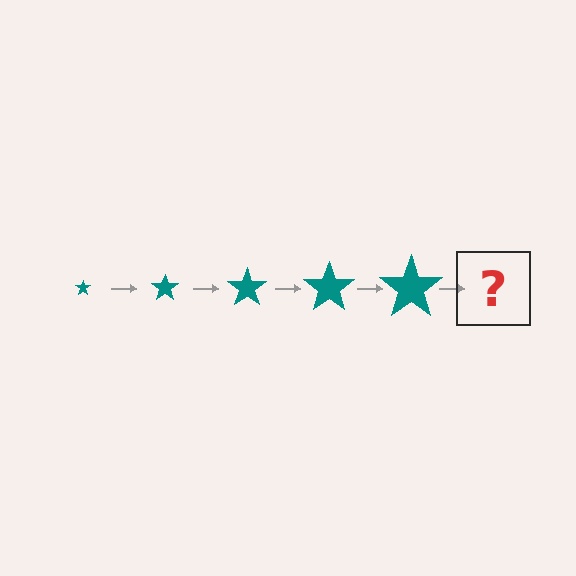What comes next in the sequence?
The next element should be a teal star, larger than the previous one.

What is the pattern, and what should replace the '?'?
The pattern is that the star gets progressively larger each step. The '?' should be a teal star, larger than the previous one.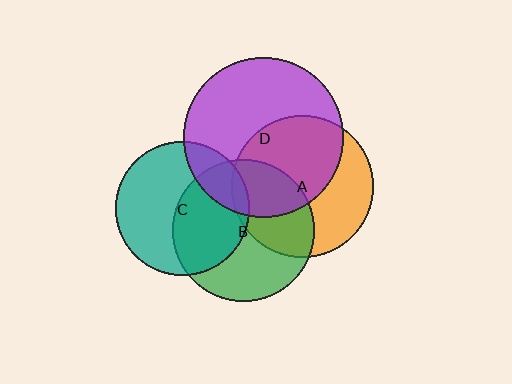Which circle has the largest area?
Circle D (purple).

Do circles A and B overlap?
Yes.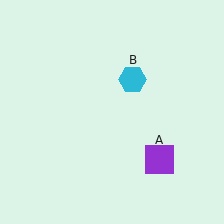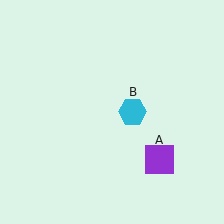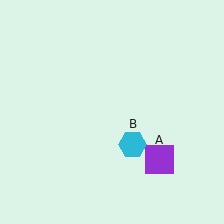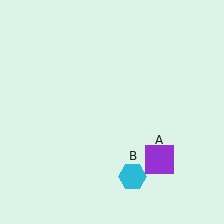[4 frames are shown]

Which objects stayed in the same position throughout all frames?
Purple square (object A) remained stationary.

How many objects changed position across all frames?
1 object changed position: cyan hexagon (object B).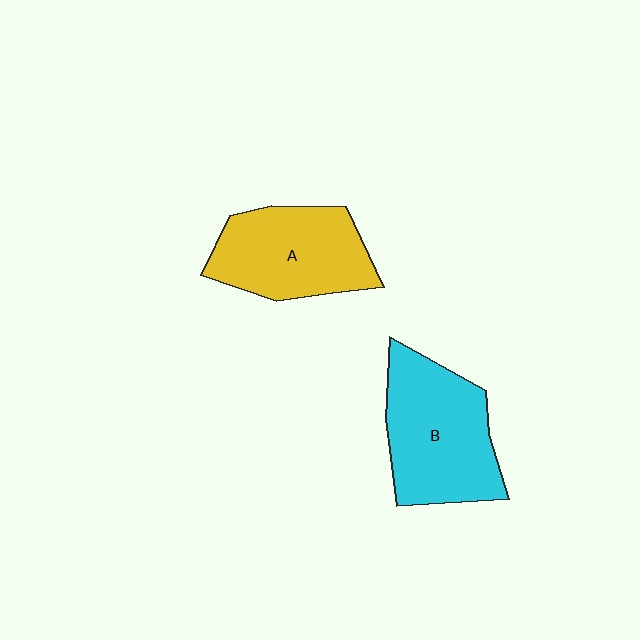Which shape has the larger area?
Shape B (cyan).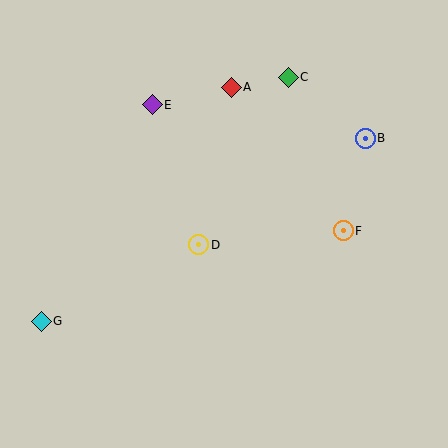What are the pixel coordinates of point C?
Point C is at (288, 77).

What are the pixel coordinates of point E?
Point E is at (152, 105).